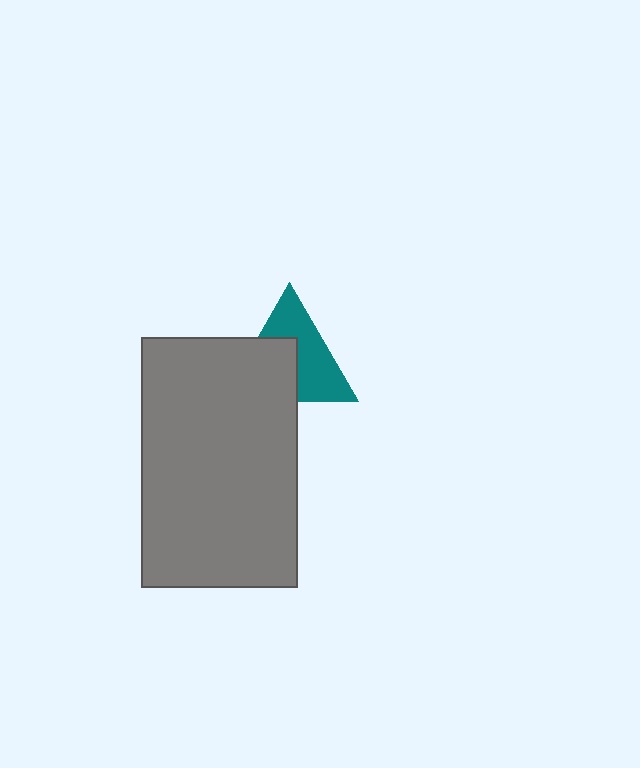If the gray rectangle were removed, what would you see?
You would see the complete teal triangle.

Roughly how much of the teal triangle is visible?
About half of it is visible (roughly 55%).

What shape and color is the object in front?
The object in front is a gray rectangle.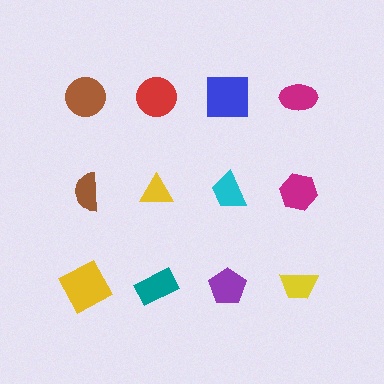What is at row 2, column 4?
A magenta hexagon.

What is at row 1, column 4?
A magenta ellipse.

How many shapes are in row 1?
4 shapes.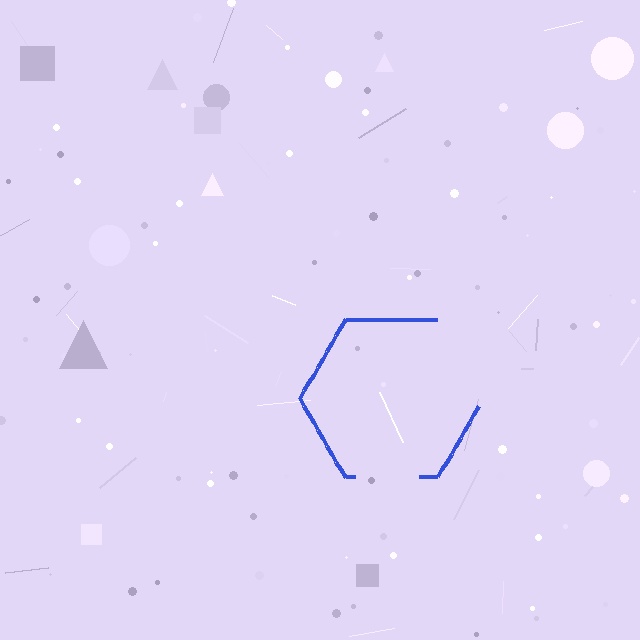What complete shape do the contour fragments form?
The contour fragments form a hexagon.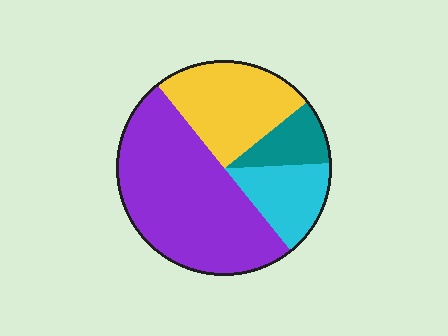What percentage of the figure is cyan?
Cyan takes up about one sixth (1/6) of the figure.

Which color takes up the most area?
Purple, at roughly 50%.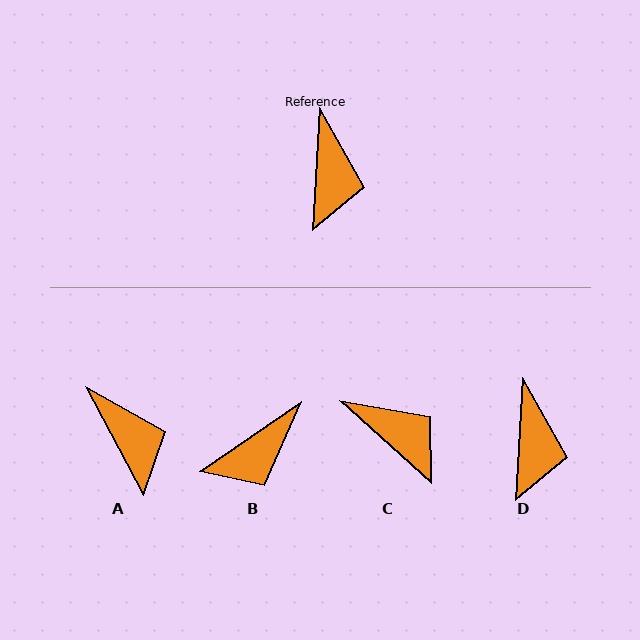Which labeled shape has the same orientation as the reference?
D.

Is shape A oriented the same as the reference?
No, it is off by about 32 degrees.